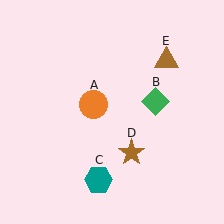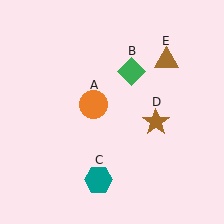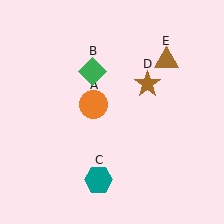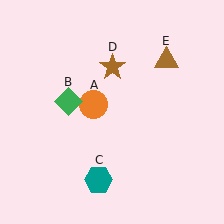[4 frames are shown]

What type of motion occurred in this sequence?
The green diamond (object B), brown star (object D) rotated counterclockwise around the center of the scene.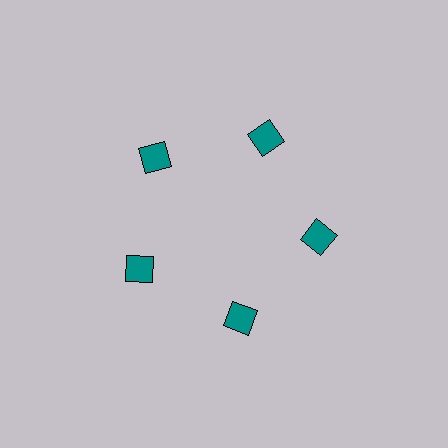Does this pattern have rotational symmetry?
Yes, this pattern has 5-fold rotational symmetry. It looks the same after rotating 72 degrees around the center.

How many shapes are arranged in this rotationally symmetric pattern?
There are 5 shapes, arranged in 5 groups of 1.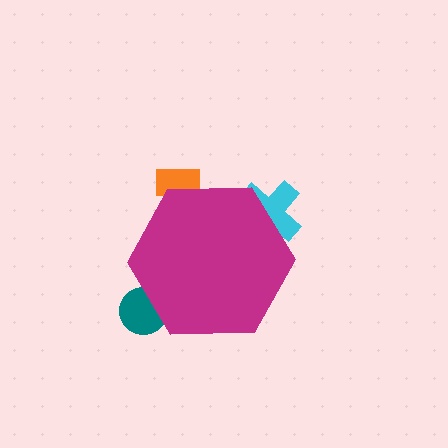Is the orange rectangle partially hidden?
Yes, the orange rectangle is partially hidden behind the magenta hexagon.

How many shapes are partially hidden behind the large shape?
3 shapes are partially hidden.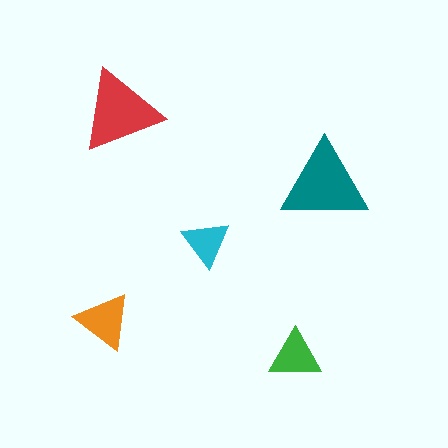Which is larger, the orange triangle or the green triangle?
The orange one.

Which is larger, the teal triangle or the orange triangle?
The teal one.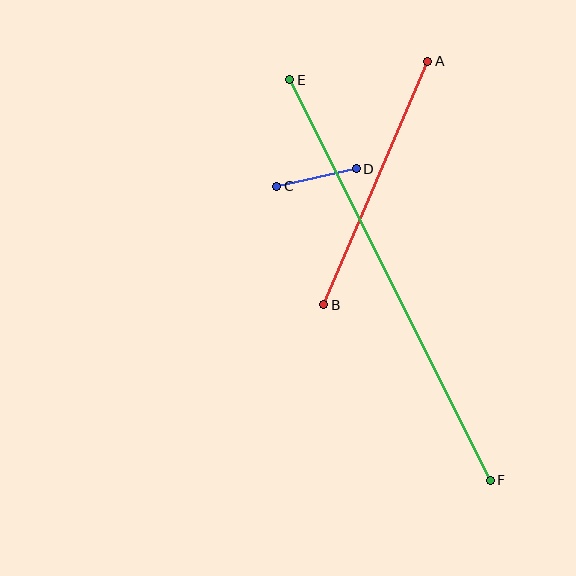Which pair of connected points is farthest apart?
Points E and F are farthest apart.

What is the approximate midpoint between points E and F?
The midpoint is at approximately (390, 280) pixels.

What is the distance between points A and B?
The distance is approximately 265 pixels.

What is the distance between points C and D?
The distance is approximately 82 pixels.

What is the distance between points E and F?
The distance is approximately 448 pixels.